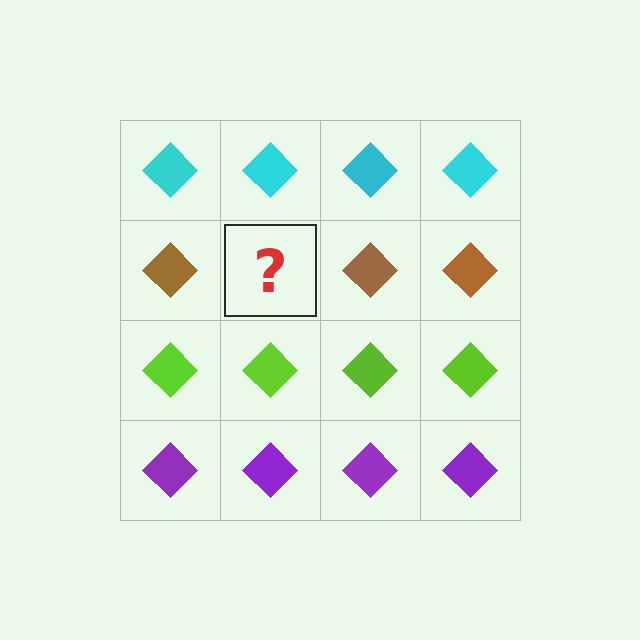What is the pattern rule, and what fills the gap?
The rule is that each row has a consistent color. The gap should be filled with a brown diamond.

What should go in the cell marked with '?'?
The missing cell should contain a brown diamond.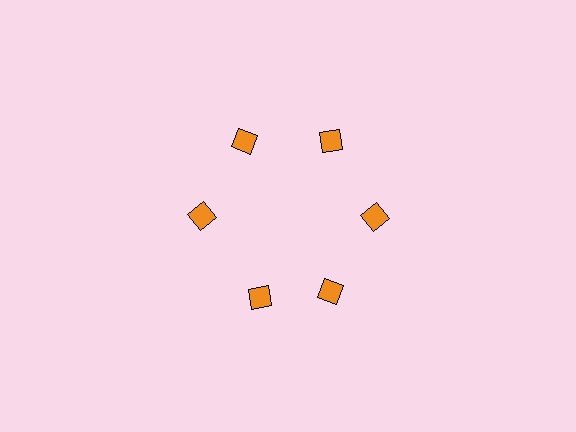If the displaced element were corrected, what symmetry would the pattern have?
It would have 6-fold rotational symmetry — the pattern would map onto itself every 60 degrees.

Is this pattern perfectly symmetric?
No. The 6 orange diamonds are arranged in a ring, but one element near the 7 o'clock position is rotated out of alignment along the ring, breaking the 6-fold rotational symmetry.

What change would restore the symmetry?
The symmetry would be restored by rotating it back into even spacing with its neighbors so that all 6 diamonds sit at equal angles and equal distance from the center.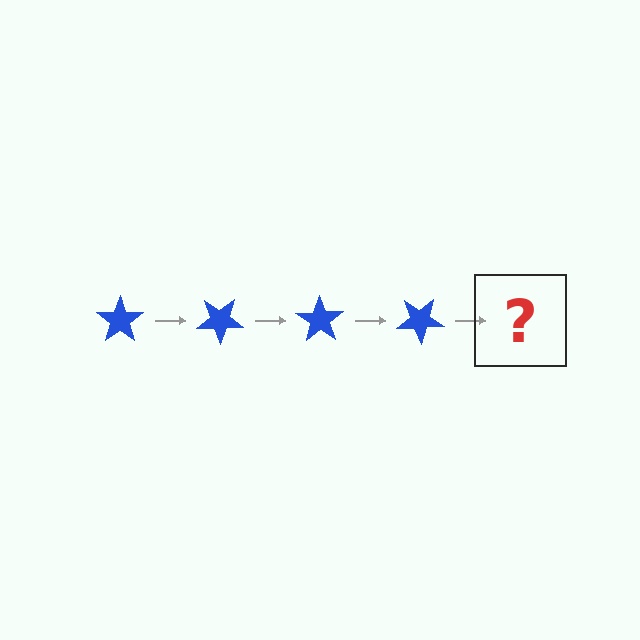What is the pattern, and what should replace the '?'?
The pattern is that the star rotates 35 degrees each step. The '?' should be a blue star rotated 140 degrees.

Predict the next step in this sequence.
The next step is a blue star rotated 140 degrees.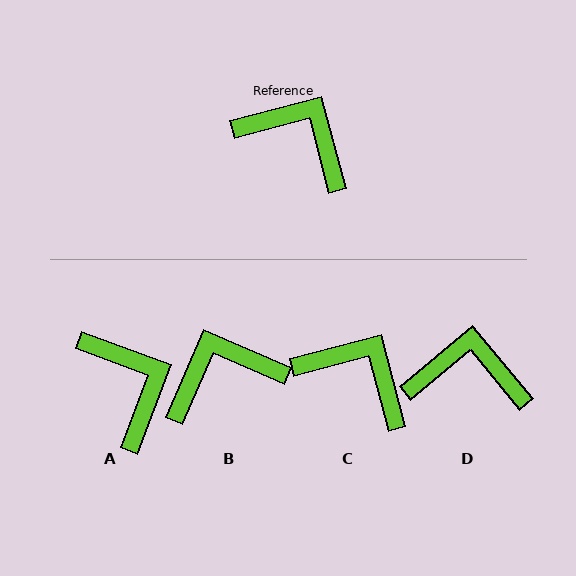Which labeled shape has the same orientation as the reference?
C.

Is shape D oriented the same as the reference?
No, it is off by about 25 degrees.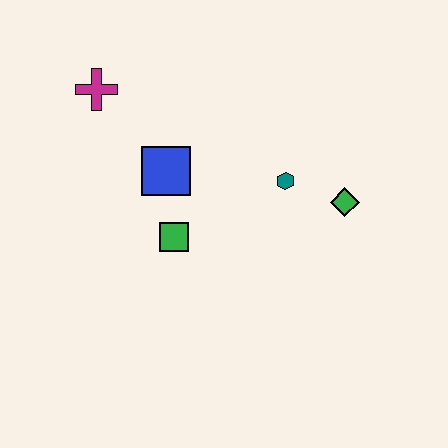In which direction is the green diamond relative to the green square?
The green diamond is to the right of the green square.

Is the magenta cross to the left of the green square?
Yes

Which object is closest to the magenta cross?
The blue square is closest to the magenta cross.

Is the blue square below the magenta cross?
Yes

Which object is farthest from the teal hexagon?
The magenta cross is farthest from the teal hexagon.